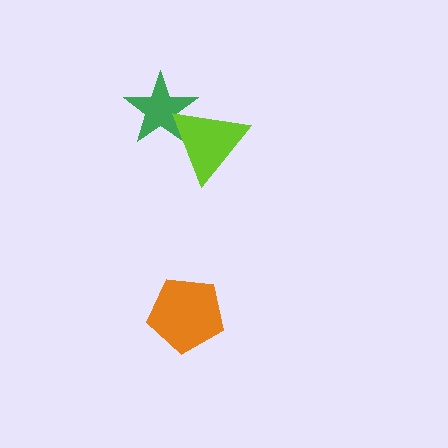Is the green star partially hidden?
Yes, it is partially covered by another shape.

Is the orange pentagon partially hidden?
No, no other shape covers it.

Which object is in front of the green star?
The lime triangle is in front of the green star.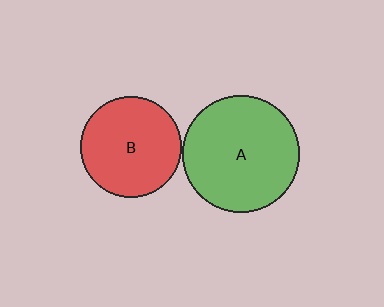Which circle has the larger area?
Circle A (green).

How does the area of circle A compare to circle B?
Approximately 1.4 times.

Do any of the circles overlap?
No, none of the circles overlap.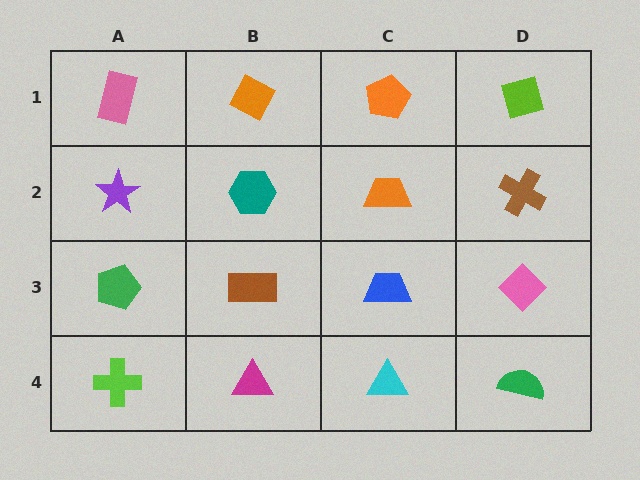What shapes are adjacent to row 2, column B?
An orange diamond (row 1, column B), a brown rectangle (row 3, column B), a purple star (row 2, column A), an orange trapezoid (row 2, column C).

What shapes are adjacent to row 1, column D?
A brown cross (row 2, column D), an orange pentagon (row 1, column C).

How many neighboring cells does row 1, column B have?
3.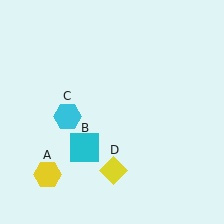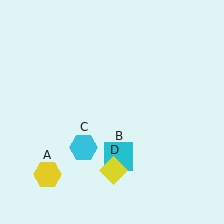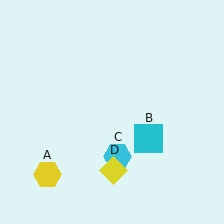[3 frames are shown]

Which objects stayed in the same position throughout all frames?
Yellow hexagon (object A) and yellow diamond (object D) remained stationary.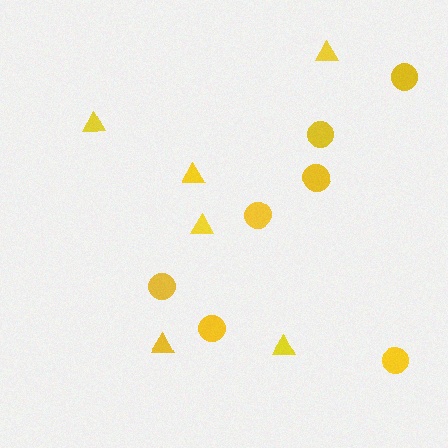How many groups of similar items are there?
There are 2 groups: one group of triangles (6) and one group of circles (7).